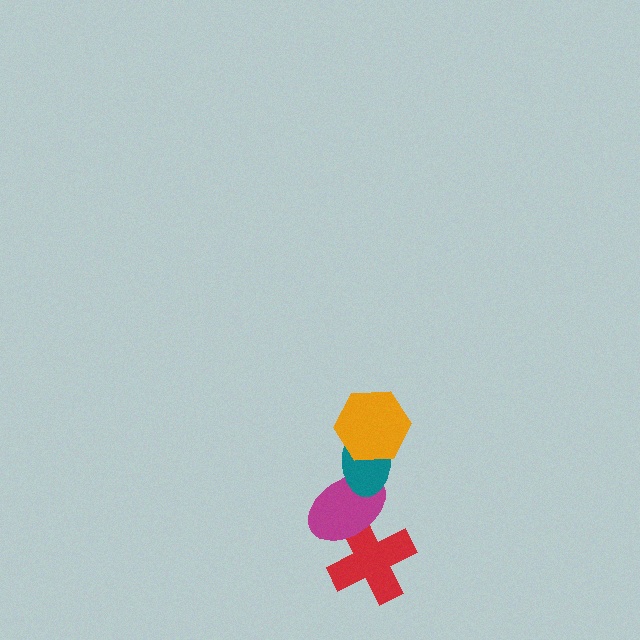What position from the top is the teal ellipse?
The teal ellipse is 2nd from the top.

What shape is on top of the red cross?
The magenta ellipse is on top of the red cross.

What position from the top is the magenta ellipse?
The magenta ellipse is 3rd from the top.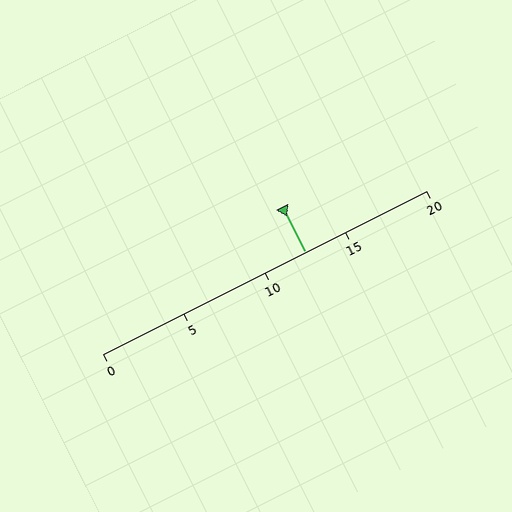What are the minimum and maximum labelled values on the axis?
The axis runs from 0 to 20.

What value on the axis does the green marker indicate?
The marker indicates approximately 12.5.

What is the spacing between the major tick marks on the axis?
The major ticks are spaced 5 apart.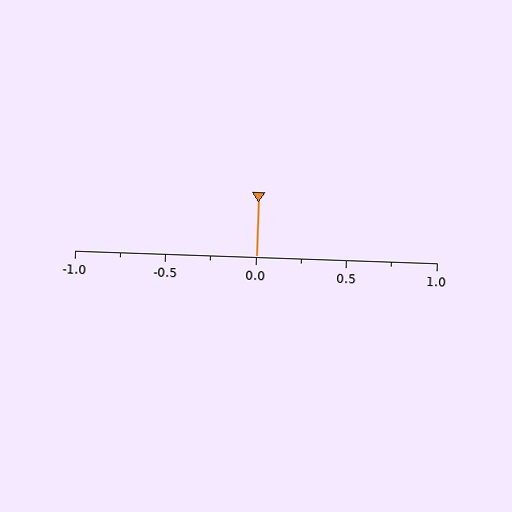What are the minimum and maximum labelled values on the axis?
The axis runs from -1.0 to 1.0.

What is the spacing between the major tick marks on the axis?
The major ticks are spaced 0.5 apart.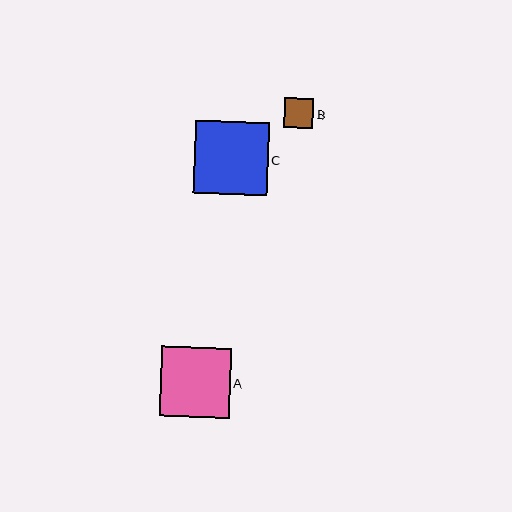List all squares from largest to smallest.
From largest to smallest: C, A, B.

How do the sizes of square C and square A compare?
Square C and square A are approximately the same size.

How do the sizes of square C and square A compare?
Square C and square A are approximately the same size.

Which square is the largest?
Square C is the largest with a size of approximately 73 pixels.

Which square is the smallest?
Square B is the smallest with a size of approximately 30 pixels.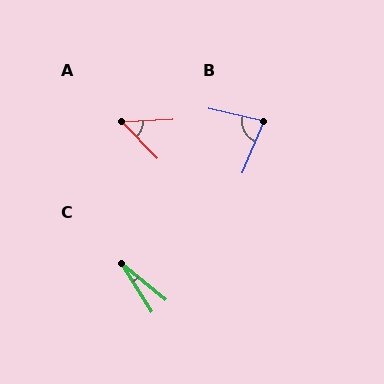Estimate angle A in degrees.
Approximately 49 degrees.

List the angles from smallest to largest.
C (18°), A (49°), B (80°).